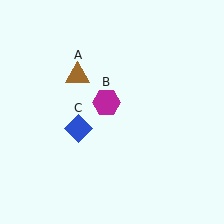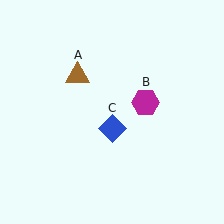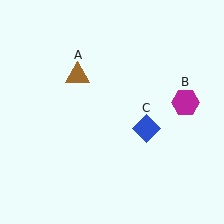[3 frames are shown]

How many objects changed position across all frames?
2 objects changed position: magenta hexagon (object B), blue diamond (object C).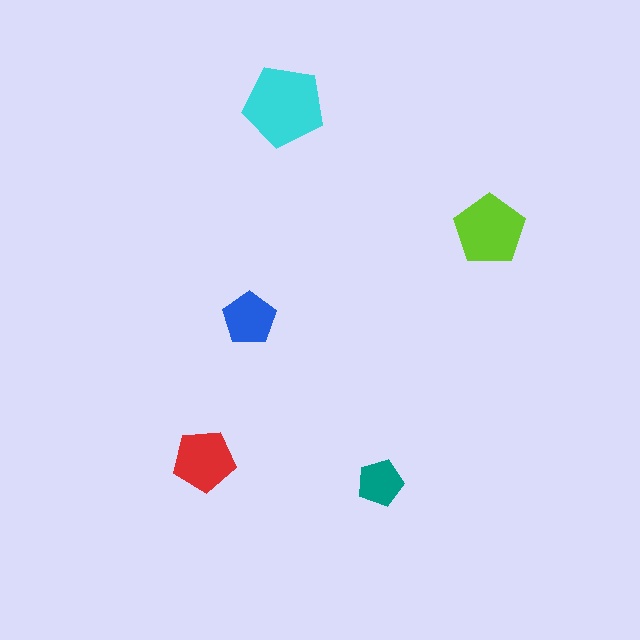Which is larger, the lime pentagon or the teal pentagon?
The lime one.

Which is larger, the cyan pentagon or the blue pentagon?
The cyan one.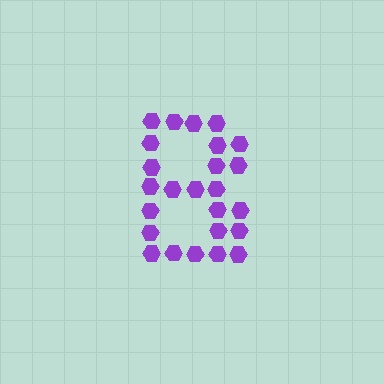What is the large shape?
The large shape is the letter B.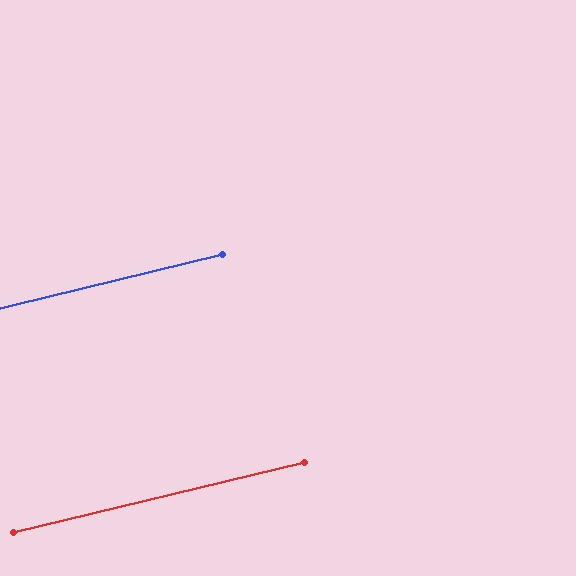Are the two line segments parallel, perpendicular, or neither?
Parallel — their directions differ by only 0.1°.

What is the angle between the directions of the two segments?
Approximately 0 degrees.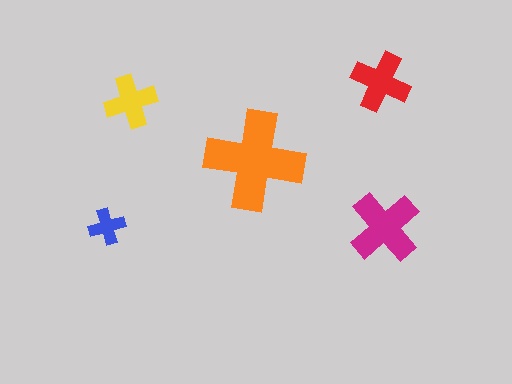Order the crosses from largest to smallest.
the orange one, the magenta one, the red one, the yellow one, the blue one.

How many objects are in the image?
There are 5 objects in the image.